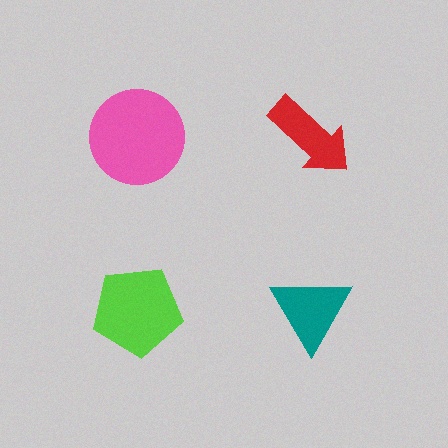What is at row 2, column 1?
A lime pentagon.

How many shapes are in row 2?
2 shapes.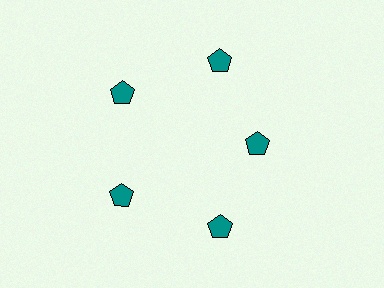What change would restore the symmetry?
The symmetry would be restored by moving it outward, back onto the ring so that all 5 pentagons sit at equal angles and equal distance from the center.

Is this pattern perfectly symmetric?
No. The 5 teal pentagons are arranged in a ring, but one element near the 3 o'clock position is pulled inward toward the center, breaking the 5-fold rotational symmetry.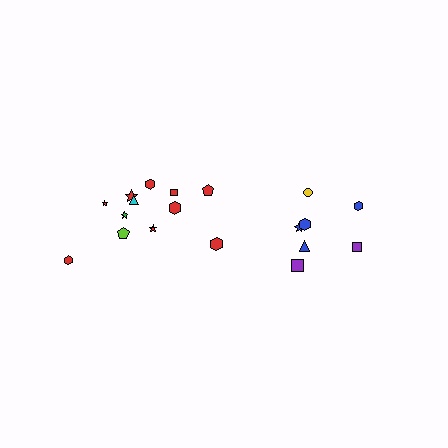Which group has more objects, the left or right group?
The left group.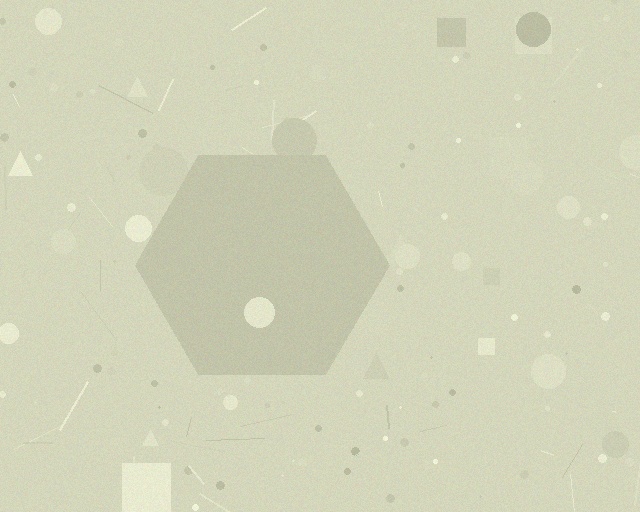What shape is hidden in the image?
A hexagon is hidden in the image.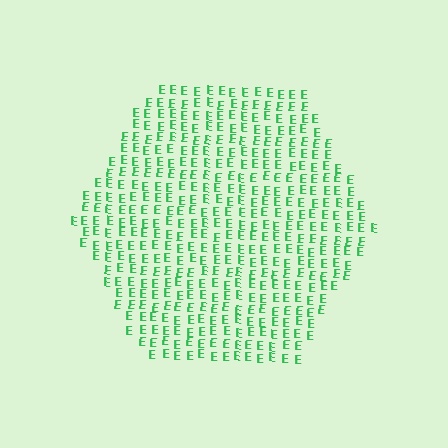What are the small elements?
The small elements are letter E's.